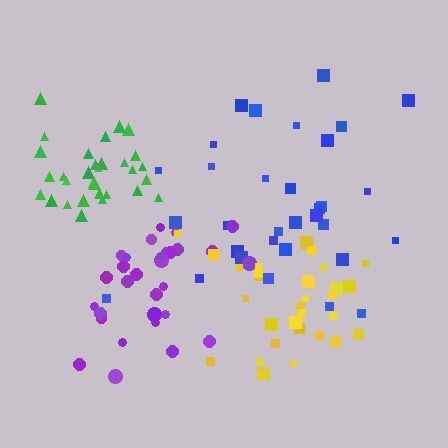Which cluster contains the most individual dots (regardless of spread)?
Blue (32).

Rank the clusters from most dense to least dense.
green, purple, yellow, blue.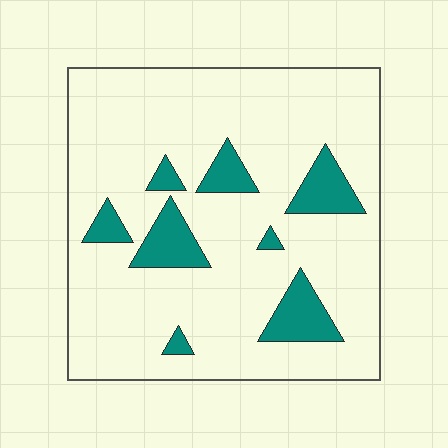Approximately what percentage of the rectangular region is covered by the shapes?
Approximately 15%.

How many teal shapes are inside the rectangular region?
8.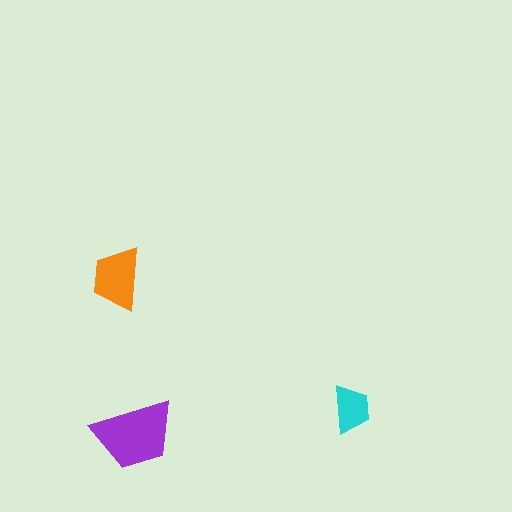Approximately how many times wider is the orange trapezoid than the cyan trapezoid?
About 1.5 times wider.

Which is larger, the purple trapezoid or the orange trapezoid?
The purple one.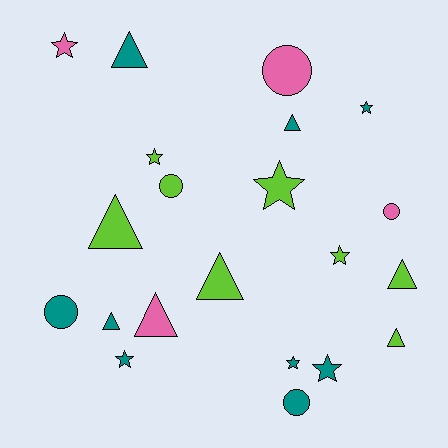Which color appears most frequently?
Teal, with 9 objects.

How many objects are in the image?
There are 21 objects.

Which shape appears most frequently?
Star, with 8 objects.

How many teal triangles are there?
There are 3 teal triangles.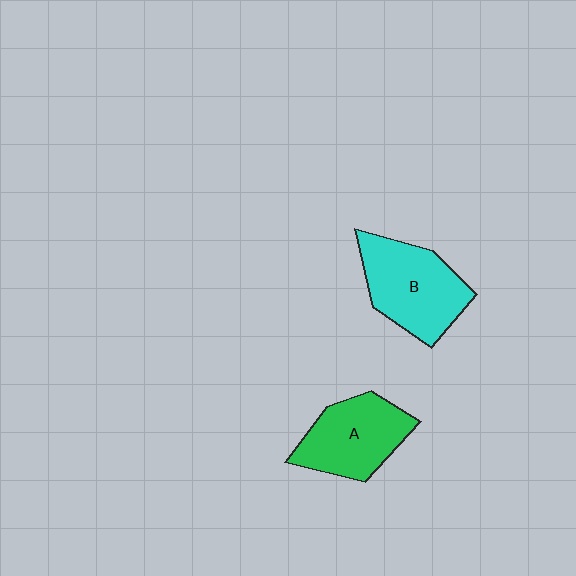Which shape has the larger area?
Shape B (cyan).